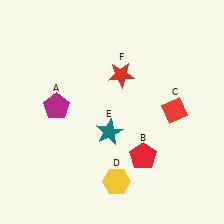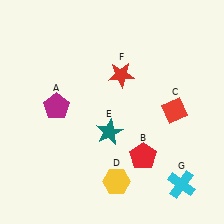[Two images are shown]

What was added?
A cyan cross (G) was added in Image 2.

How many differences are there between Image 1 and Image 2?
There is 1 difference between the two images.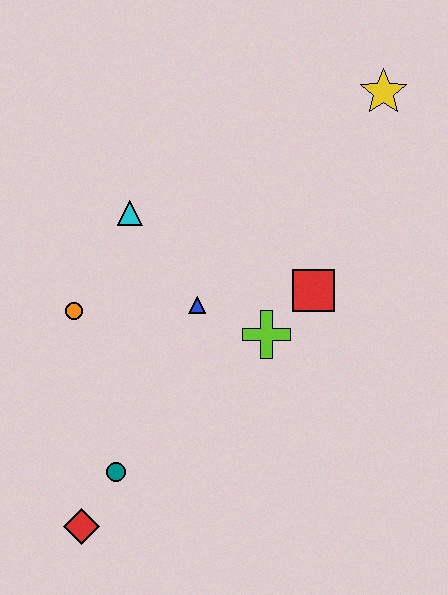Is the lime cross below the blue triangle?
Yes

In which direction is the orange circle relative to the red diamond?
The orange circle is above the red diamond.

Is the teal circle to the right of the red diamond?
Yes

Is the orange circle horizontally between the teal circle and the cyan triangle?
No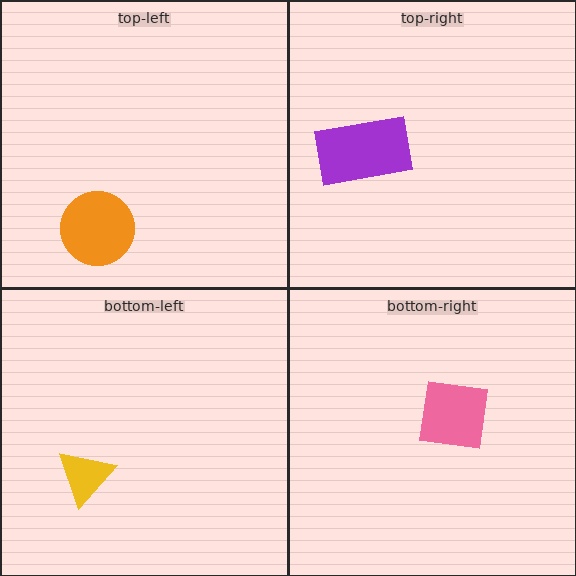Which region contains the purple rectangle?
The top-right region.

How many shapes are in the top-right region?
1.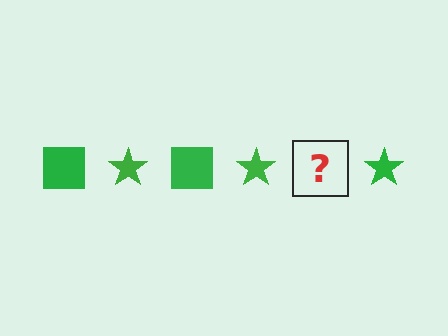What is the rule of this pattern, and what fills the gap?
The rule is that the pattern cycles through square, star shapes in green. The gap should be filled with a green square.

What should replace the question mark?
The question mark should be replaced with a green square.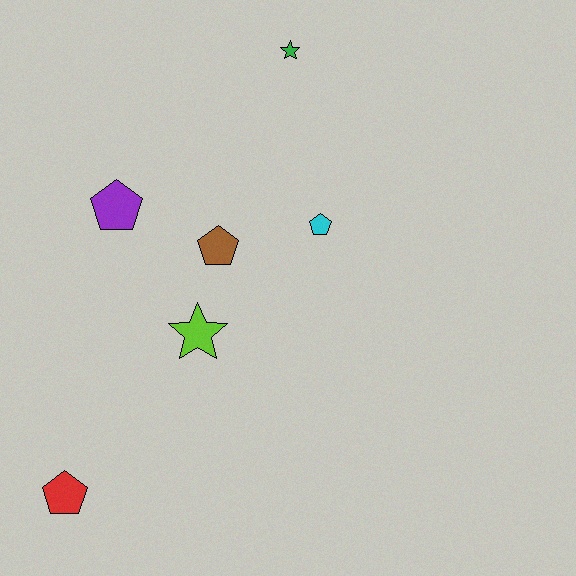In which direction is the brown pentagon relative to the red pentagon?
The brown pentagon is above the red pentagon.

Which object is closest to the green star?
The cyan pentagon is closest to the green star.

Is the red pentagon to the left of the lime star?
Yes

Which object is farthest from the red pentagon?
The green star is farthest from the red pentagon.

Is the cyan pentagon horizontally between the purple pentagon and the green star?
No